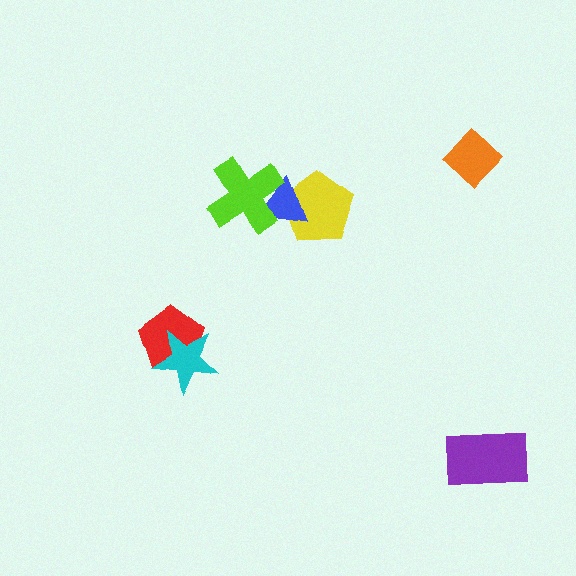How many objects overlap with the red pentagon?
1 object overlaps with the red pentagon.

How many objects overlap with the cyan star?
1 object overlaps with the cyan star.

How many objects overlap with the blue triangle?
2 objects overlap with the blue triangle.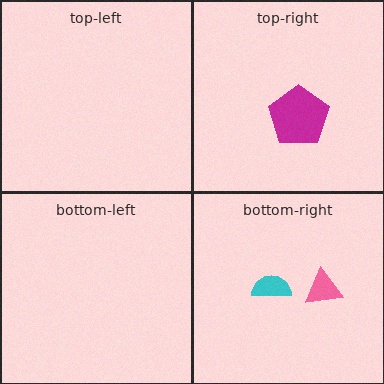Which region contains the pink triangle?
The bottom-right region.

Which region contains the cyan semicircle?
The bottom-right region.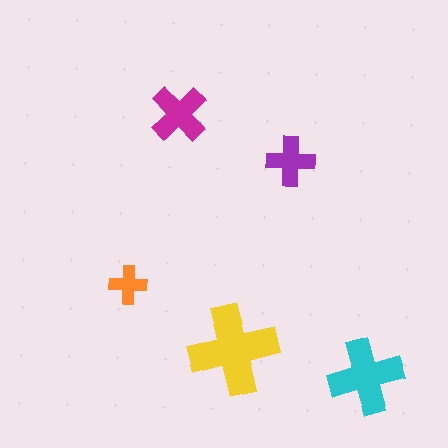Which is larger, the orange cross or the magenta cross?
The magenta one.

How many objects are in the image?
There are 5 objects in the image.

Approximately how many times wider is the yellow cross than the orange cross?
About 2.5 times wider.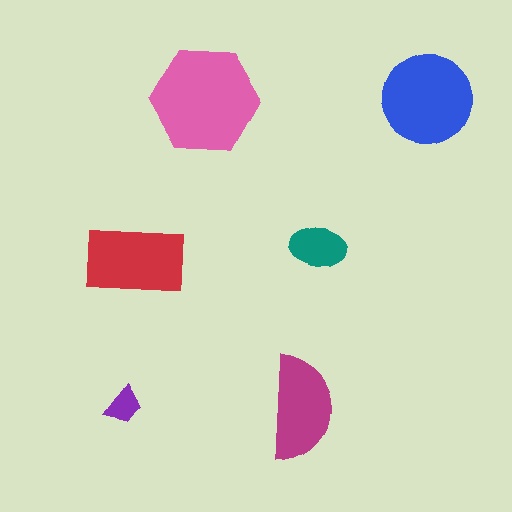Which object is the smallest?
The purple trapezoid.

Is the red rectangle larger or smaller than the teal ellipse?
Larger.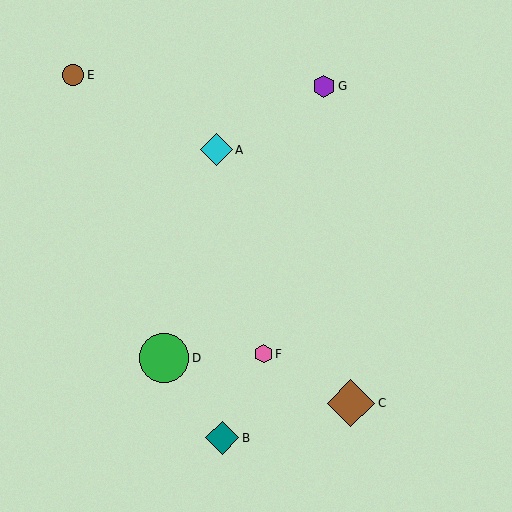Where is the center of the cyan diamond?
The center of the cyan diamond is at (216, 150).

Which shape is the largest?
The green circle (labeled D) is the largest.